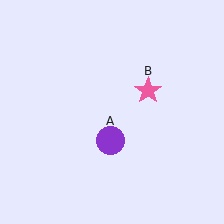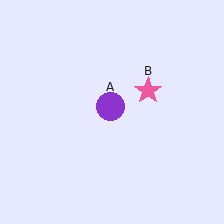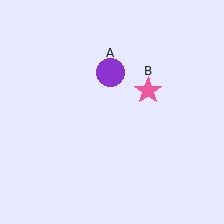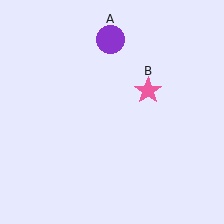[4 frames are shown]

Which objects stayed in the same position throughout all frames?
Pink star (object B) remained stationary.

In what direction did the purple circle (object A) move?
The purple circle (object A) moved up.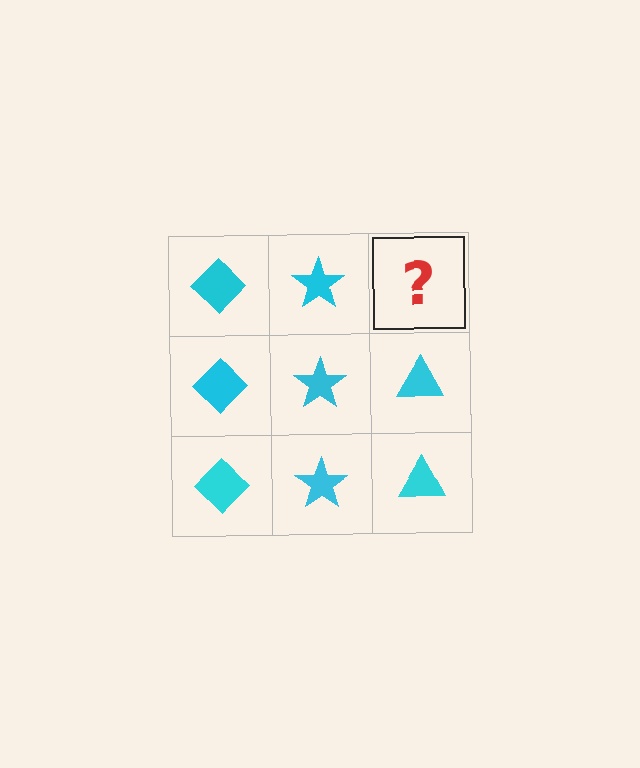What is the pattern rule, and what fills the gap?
The rule is that each column has a consistent shape. The gap should be filled with a cyan triangle.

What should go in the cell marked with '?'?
The missing cell should contain a cyan triangle.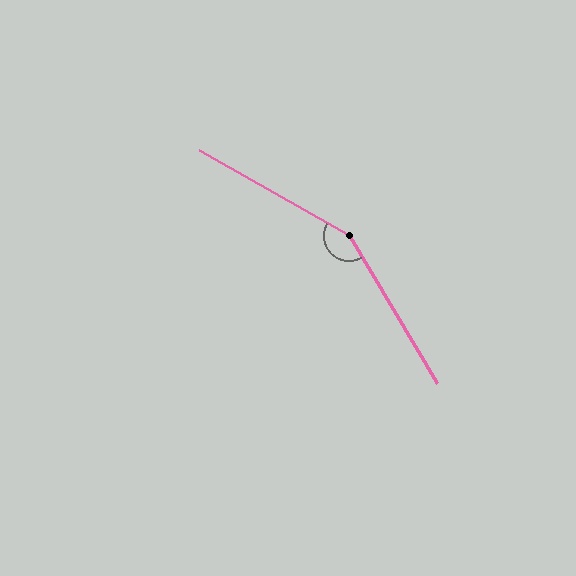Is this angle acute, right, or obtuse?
It is obtuse.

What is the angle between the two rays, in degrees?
Approximately 151 degrees.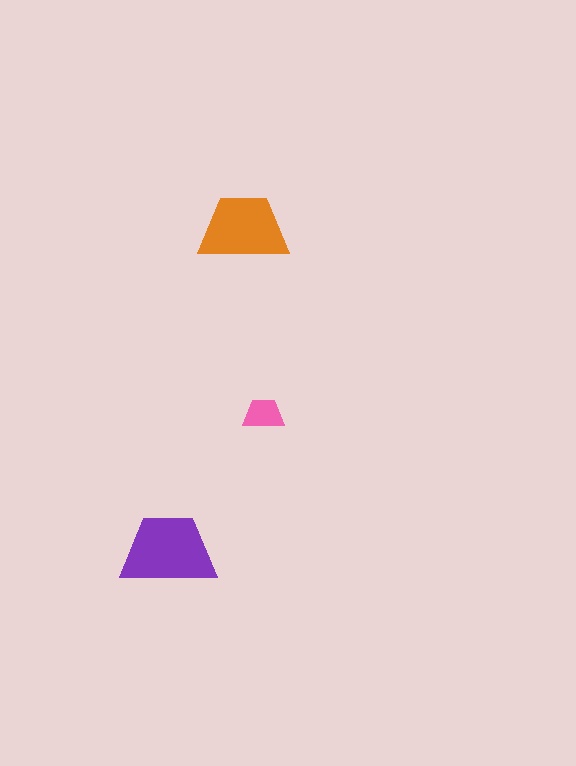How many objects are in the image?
There are 3 objects in the image.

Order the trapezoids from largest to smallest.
the purple one, the orange one, the pink one.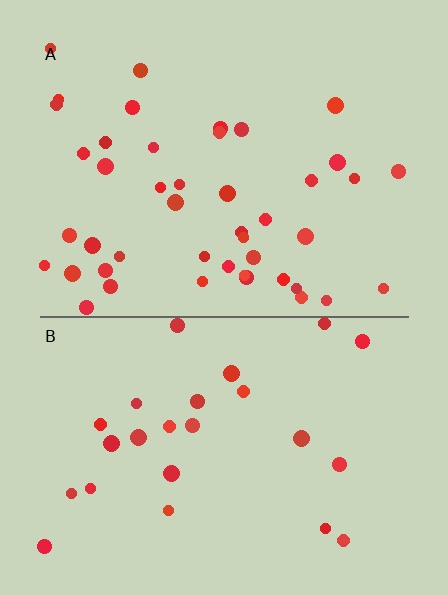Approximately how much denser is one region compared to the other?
Approximately 1.8× — region A over region B.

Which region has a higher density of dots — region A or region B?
A (the top).